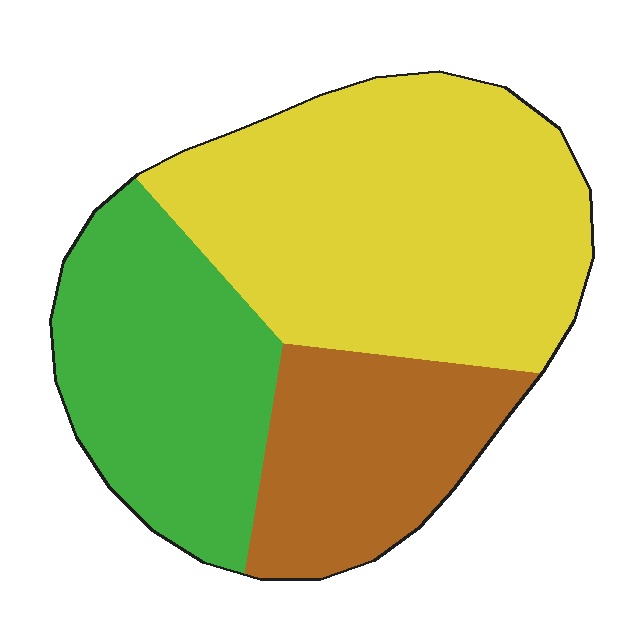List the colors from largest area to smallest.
From largest to smallest: yellow, green, brown.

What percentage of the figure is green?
Green covers 29% of the figure.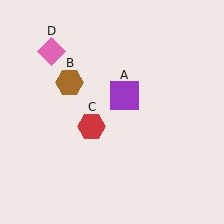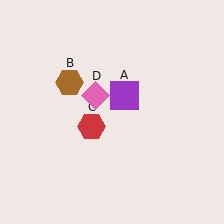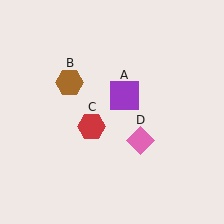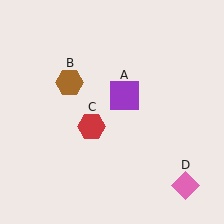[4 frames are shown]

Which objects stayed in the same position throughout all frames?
Purple square (object A) and brown hexagon (object B) and red hexagon (object C) remained stationary.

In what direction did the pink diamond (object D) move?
The pink diamond (object D) moved down and to the right.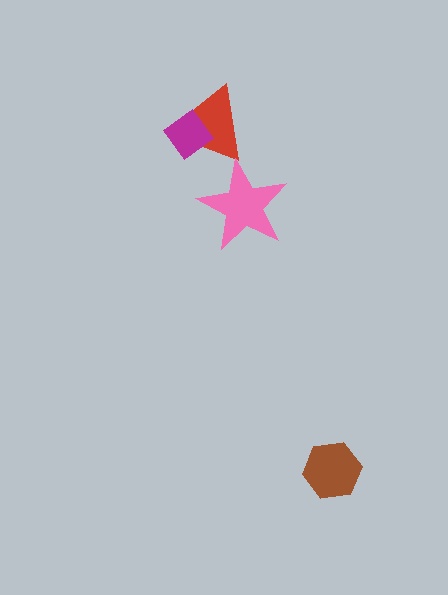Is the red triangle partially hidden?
Yes, it is partially covered by another shape.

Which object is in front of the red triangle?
The magenta diamond is in front of the red triangle.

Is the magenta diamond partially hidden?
No, no other shape covers it.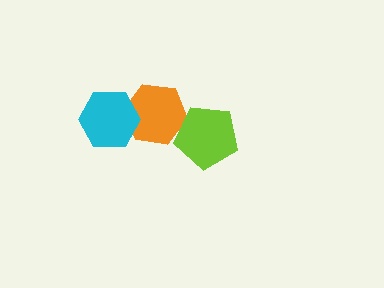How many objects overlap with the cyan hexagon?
1 object overlaps with the cyan hexagon.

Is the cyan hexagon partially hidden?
No, no other shape covers it.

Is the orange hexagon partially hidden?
Yes, it is partially covered by another shape.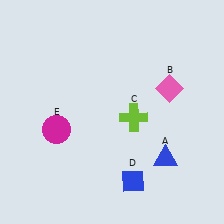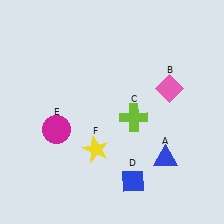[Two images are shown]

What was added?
A yellow star (F) was added in Image 2.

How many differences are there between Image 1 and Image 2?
There is 1 difference between the two images.